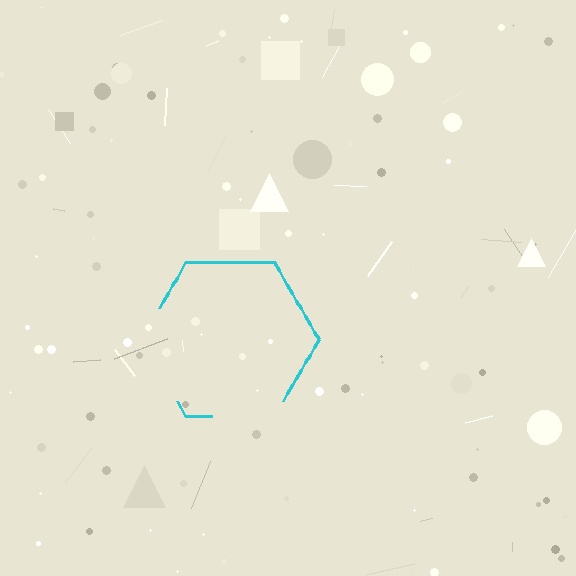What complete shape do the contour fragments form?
The contour fragments form a hexagon.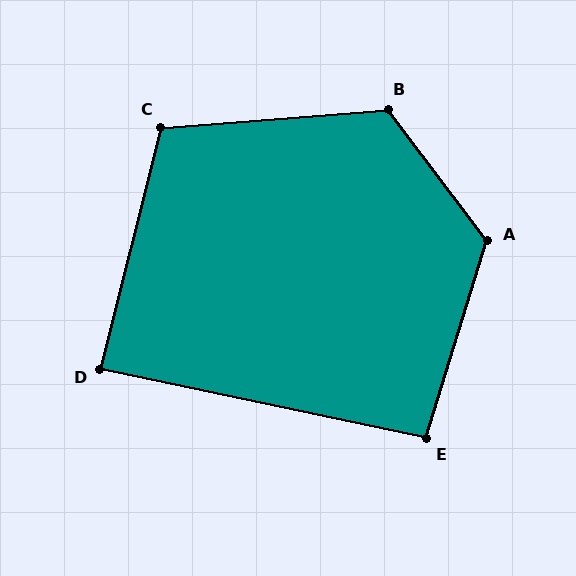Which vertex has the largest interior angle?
A, at approximately 126 degrees.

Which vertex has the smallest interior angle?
D, at approximately 88 degrees.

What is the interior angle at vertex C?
Approximately 109 degrees (obtuse).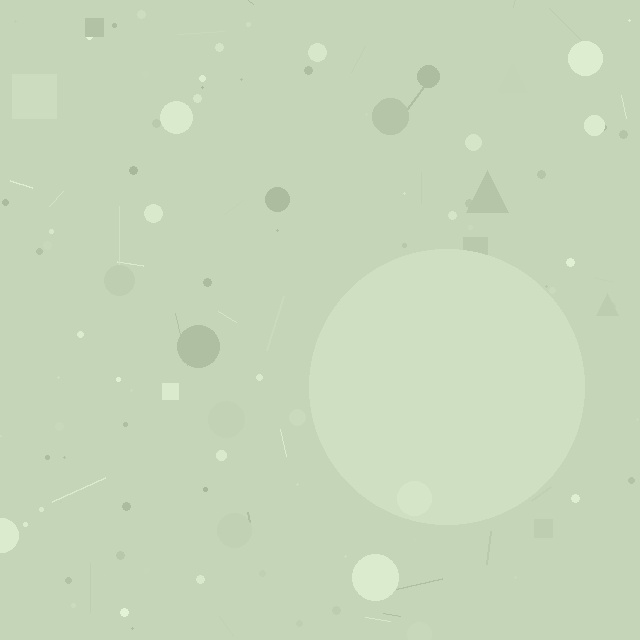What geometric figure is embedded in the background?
A circle is embedded in the background.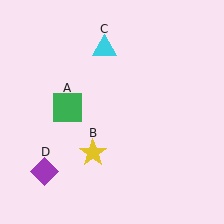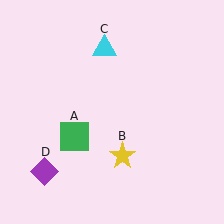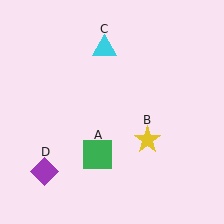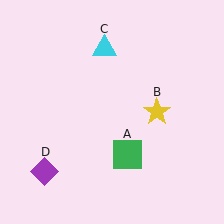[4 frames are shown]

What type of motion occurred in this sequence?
The green square (object A), yellow star (object B) rotated counterclockwise around the center of the scene.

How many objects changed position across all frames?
2 objects changed position: green square (object A), yellow star (object B).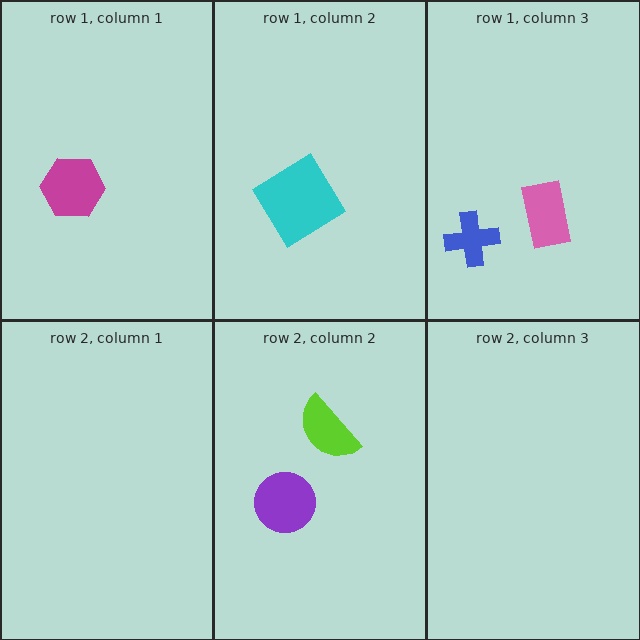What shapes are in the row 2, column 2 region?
The purple circle, the lime semicircle.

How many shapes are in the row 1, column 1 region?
1.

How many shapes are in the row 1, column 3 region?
2.